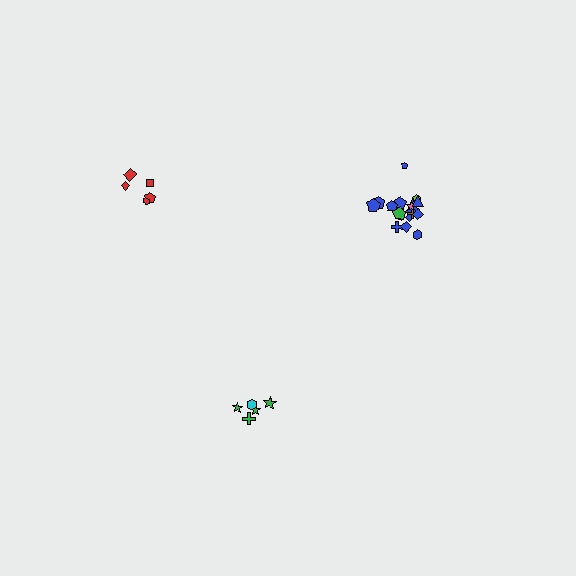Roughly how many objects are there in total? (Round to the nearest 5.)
Roughly 30 objects in total.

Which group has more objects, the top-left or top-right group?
The top-right group.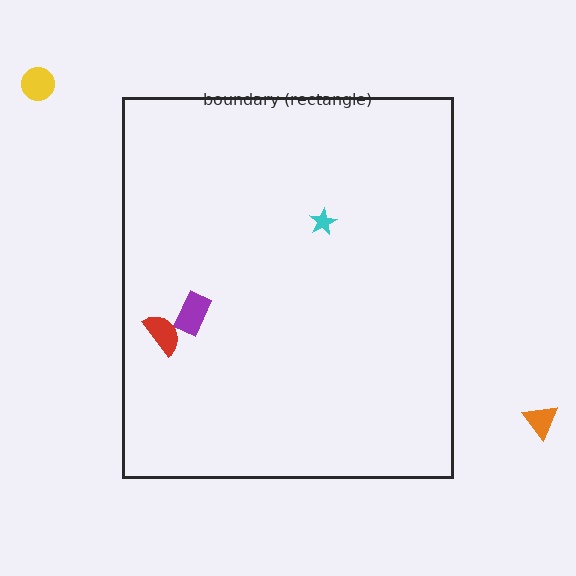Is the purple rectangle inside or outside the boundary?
Inside.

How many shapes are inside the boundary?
3 inside, 2 outside.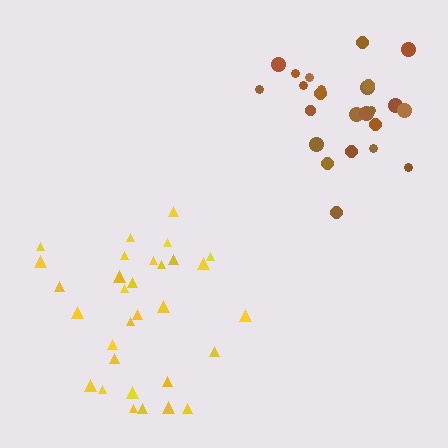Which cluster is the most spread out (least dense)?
Yellow.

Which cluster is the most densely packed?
Brown.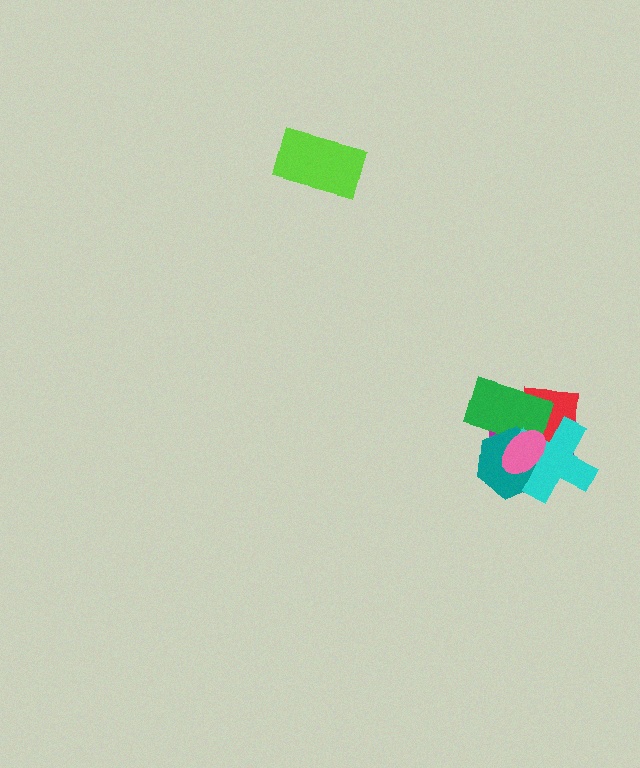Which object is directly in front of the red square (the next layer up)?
The green rectangle is directly in front of the red square.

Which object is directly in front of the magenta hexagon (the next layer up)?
The red square is directly in front of the magenta hexagon.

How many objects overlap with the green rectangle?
5 objects overlap with the green rectangle.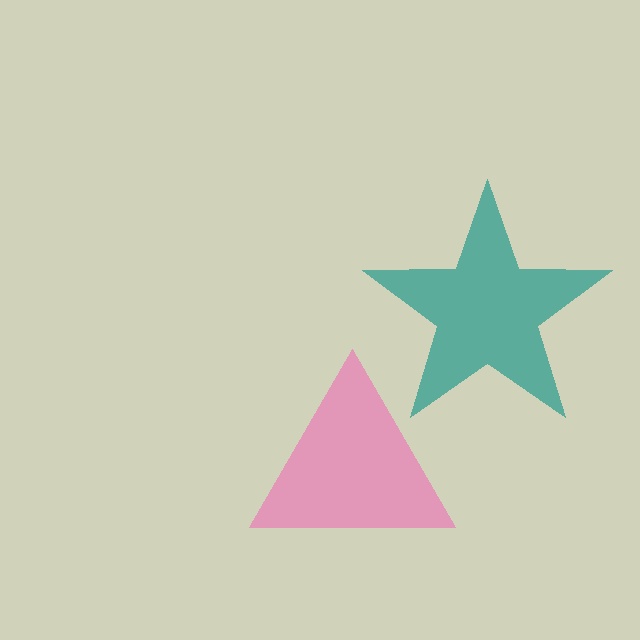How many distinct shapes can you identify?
There are 2 distinct shapes: a pink triangle, a teal star.